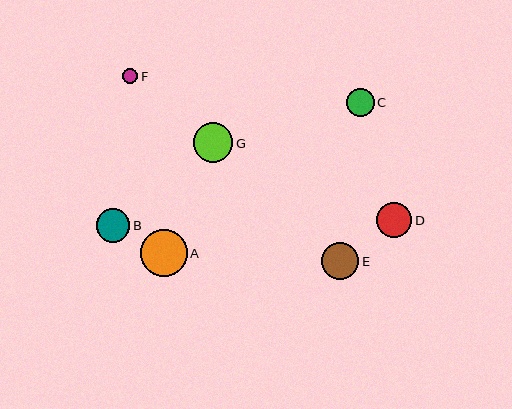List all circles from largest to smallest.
From largest to smallest: A, G, E, D, B, C, F.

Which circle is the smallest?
Circle F is the smallest with a size of approximately 15 pixels.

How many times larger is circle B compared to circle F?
Circle B is approximately 2.2 times the size of circle F.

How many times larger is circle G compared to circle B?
Circle G is approximately 1.2 times the size of circle B.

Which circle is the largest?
Circle A is the largest with a size of approximately 46 pixels.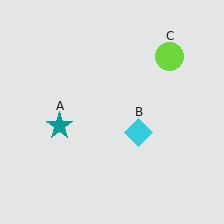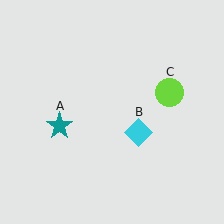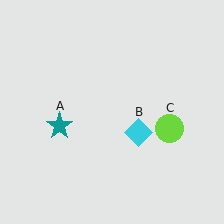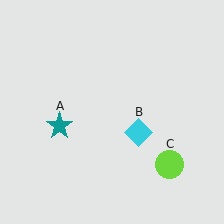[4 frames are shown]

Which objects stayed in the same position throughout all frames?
Teal star (object A) and cyan diamond (object B) remained stationary.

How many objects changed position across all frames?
1 object changed position: lime circle (object C).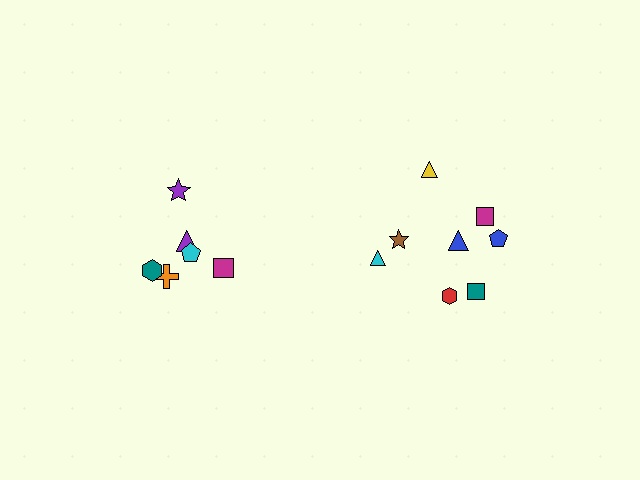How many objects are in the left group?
There are 6 objects.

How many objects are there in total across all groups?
There are 14 objects.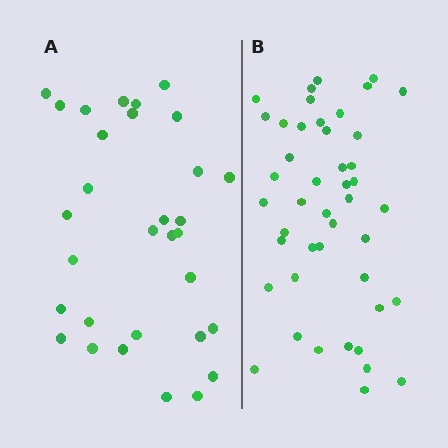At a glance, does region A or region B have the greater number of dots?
Region B (the right region) has more dots.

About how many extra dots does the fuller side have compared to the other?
Region B has approximately 15 more dots than region A.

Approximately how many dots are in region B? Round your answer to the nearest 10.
About 40 dots. (The exact count is 45, which rounds to 40.)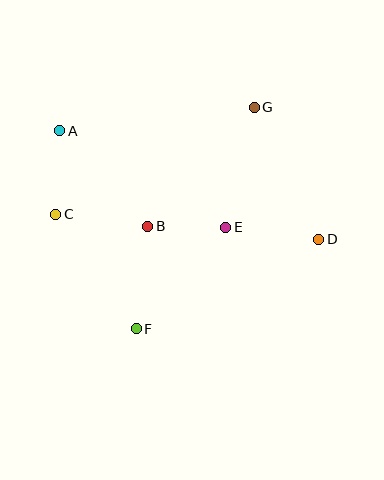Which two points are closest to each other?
Points B and E are closest to each other.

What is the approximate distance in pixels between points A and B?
The distance between A and B is approximately 130 pixels.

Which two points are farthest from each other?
Points A and D are farthest from each other.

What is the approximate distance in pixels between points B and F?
The distance between B and F is approximately 103 pixels.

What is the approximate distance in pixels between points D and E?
The distance between D and E is approximately 93 pixels.